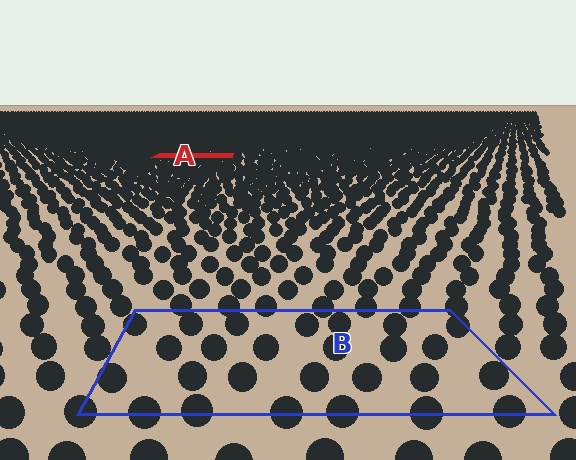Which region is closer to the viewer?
Region B is closer. The texture elements there are larger and more spread out.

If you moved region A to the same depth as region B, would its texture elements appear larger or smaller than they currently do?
They would appear larger. At a closer depth, the same texture elements are projected at a bigger on-screen size.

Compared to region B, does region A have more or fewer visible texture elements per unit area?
Region A has more texture elements per unit area — they are packed more densely because it is farther away.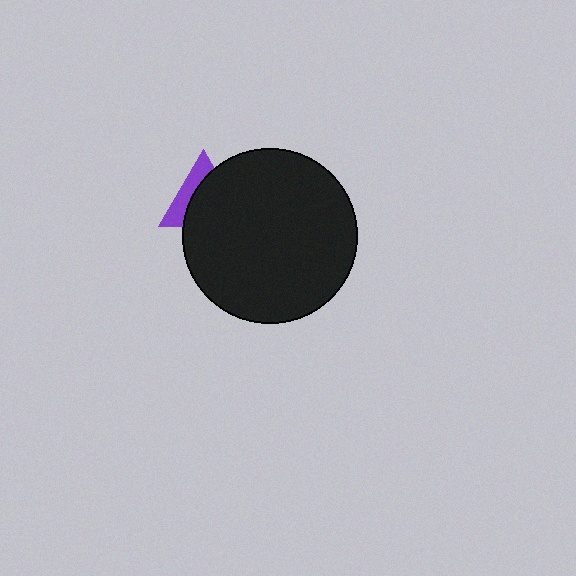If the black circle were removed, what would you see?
You would see the complete purple triangle.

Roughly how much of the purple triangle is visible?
A small part of it is visible (roughly 37%).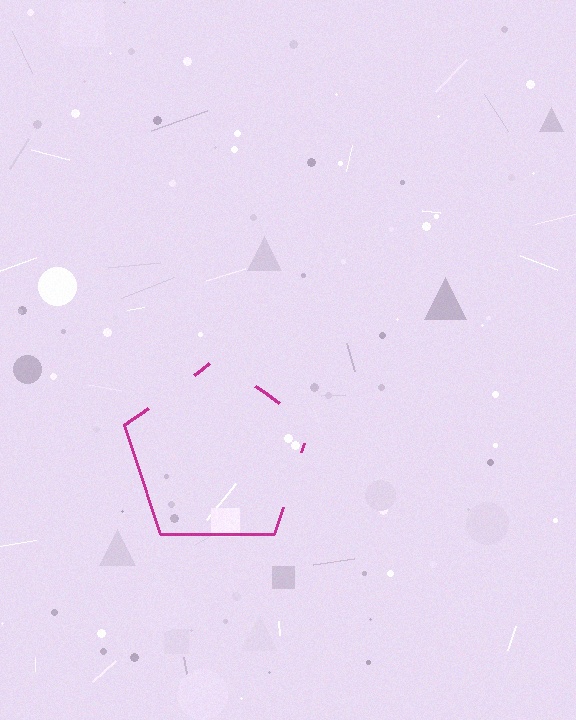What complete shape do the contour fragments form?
The contour fragments form a pentagon.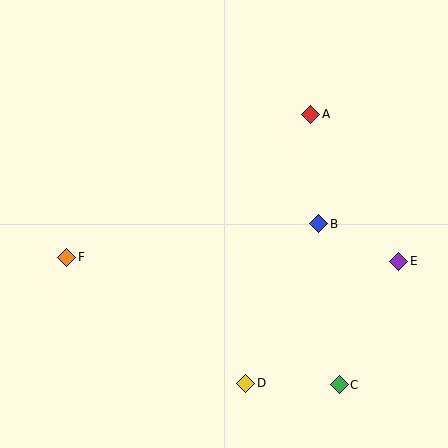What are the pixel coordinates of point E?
Point E is at (399, 261).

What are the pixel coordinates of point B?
Point B is at (319, 224).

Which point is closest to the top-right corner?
Point A is closest to the top-right corner.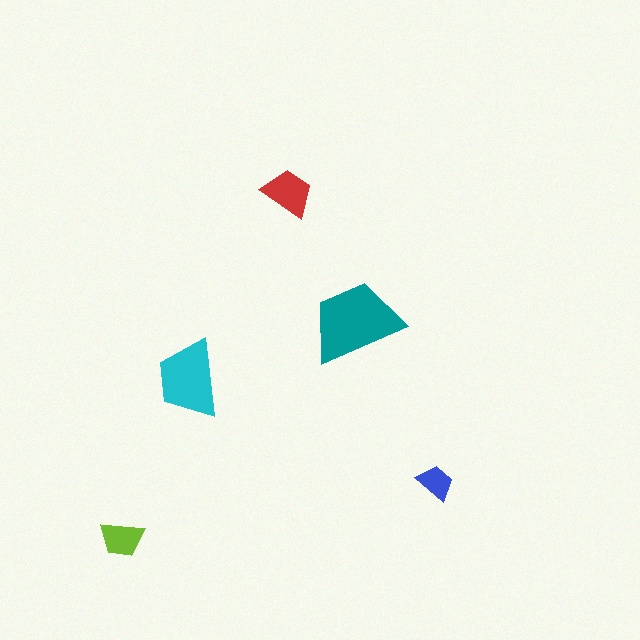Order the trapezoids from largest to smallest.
the teal one, the cyan one, the red one, the lime one, the blue one.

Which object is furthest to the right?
The blue trapezoid is rightmost.